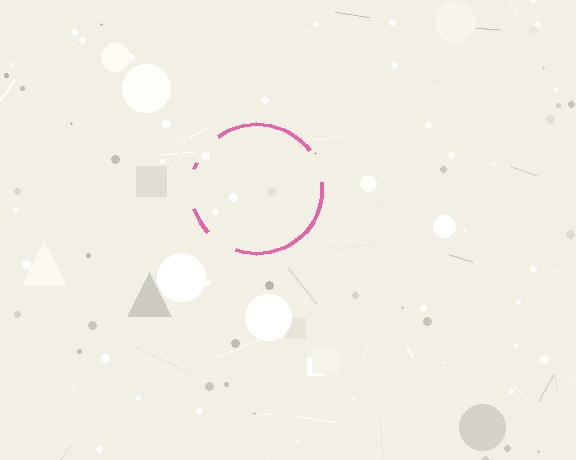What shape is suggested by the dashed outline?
The dashed outline suggests a circle.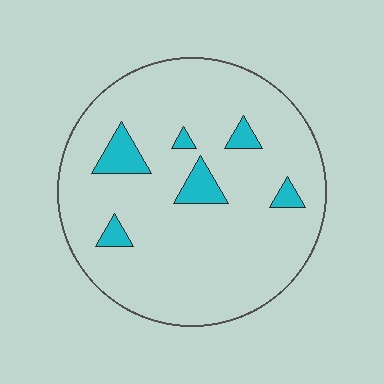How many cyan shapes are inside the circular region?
6.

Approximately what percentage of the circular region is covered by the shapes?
Approximately 10%.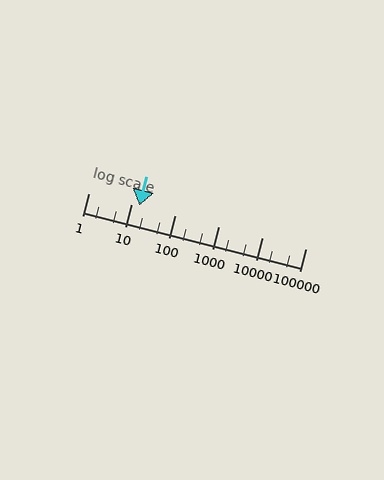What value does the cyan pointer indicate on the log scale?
The pointer indicates approximately 15.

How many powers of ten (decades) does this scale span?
The scale spans 5 decades, from 1 to 100000.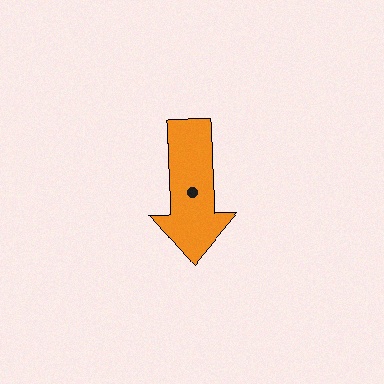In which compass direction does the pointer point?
South.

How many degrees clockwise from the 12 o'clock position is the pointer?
Approximately 179 degrees.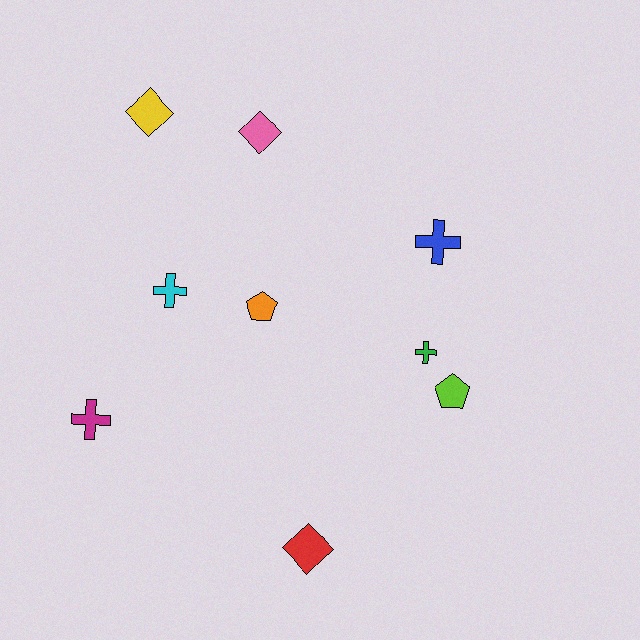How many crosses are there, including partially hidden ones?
There are 4 crosses.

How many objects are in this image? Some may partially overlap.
There are 9 objects.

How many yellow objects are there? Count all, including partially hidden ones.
There is 1 yellow object.